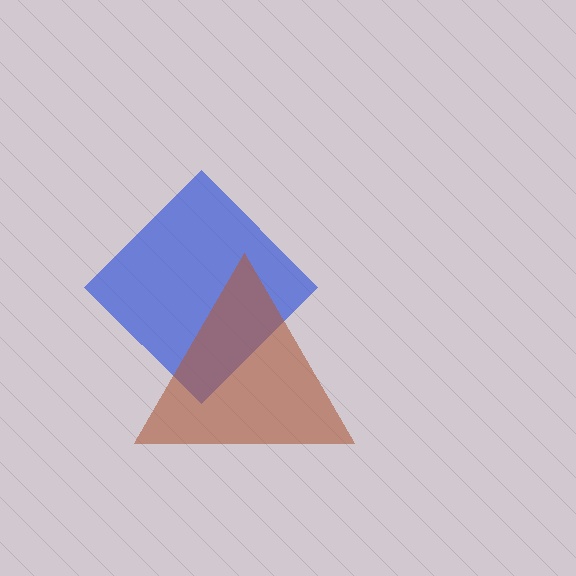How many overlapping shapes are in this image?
There are 2 overlapping shapes in the image.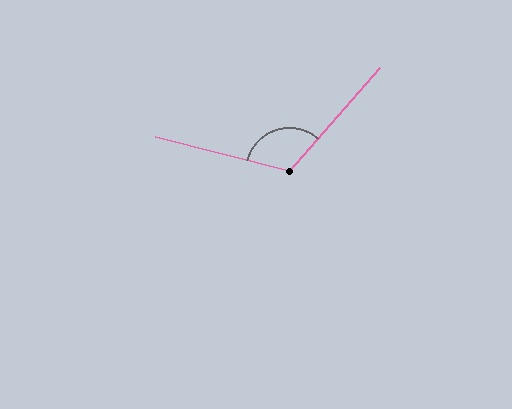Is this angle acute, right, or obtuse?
It is obtuse.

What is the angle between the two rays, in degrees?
Approximately 117 degrees.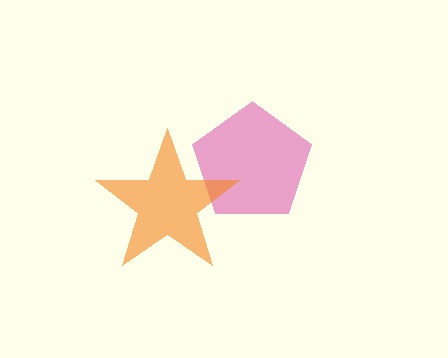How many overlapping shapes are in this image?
There are 2 overlapping shapes in the image.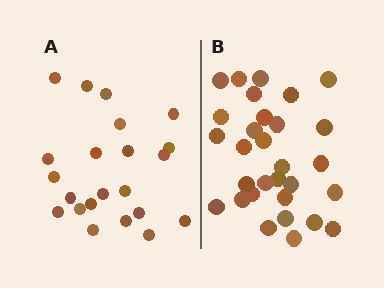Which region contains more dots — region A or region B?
Region B (the right region) has more dots.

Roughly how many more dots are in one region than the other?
Region B has roughly 8 or so more dots than region A.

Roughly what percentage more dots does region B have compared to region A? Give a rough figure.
About 35% more.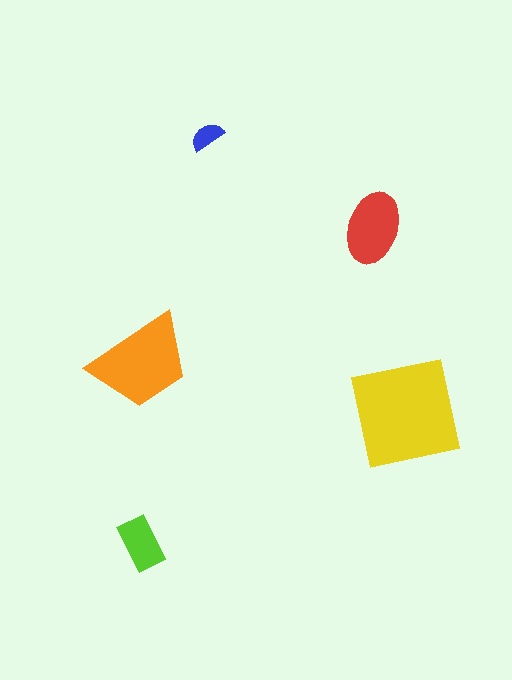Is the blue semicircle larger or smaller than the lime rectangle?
Smaller.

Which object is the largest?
The yellow square.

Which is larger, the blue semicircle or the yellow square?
The yellow square.